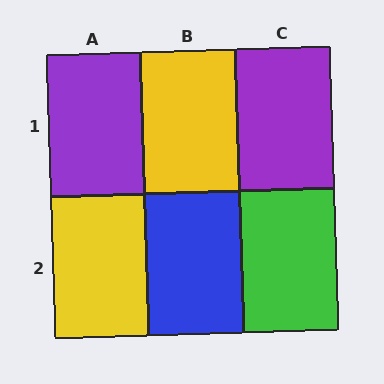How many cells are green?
1 cell is green.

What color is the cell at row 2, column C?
Green.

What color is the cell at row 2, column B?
Blue.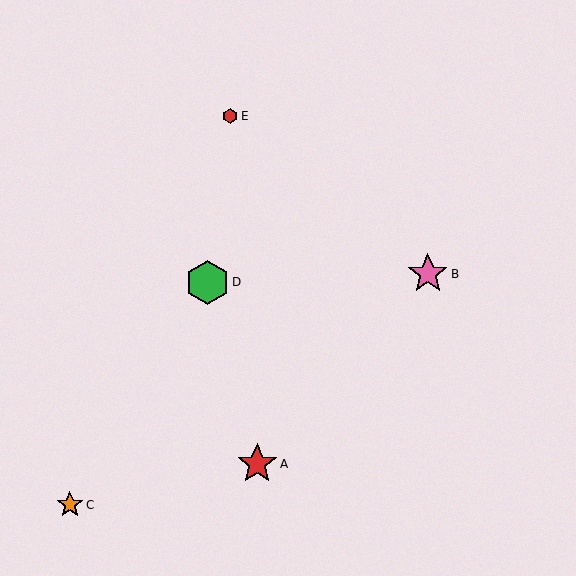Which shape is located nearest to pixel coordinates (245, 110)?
The red hexagon (labeled E) at (230, 116) is nearest to that location.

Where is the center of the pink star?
The center of the pink star is at (428, 274).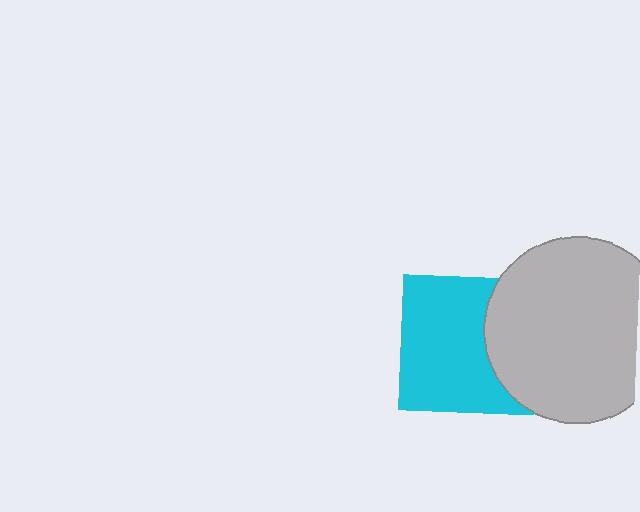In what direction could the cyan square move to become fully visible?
The cyan square could move left. That would shift it out from behind the light gray circle entirely.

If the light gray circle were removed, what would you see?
You would see the complete cyan square.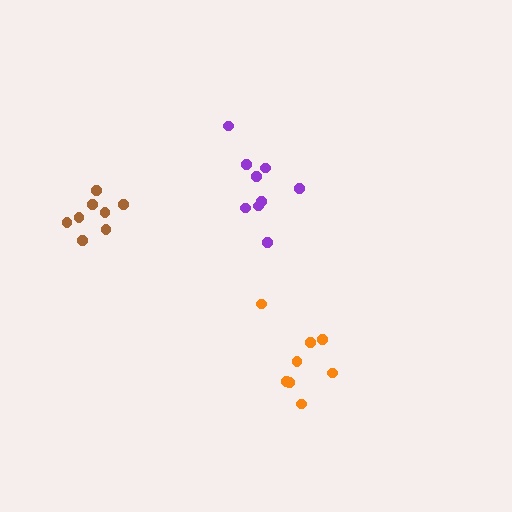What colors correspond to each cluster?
The clusters are colored: orange, purple, brown.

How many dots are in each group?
Group 1: 8 dots, Group 2: 9 dots, Group 3: 8 dots (25 total).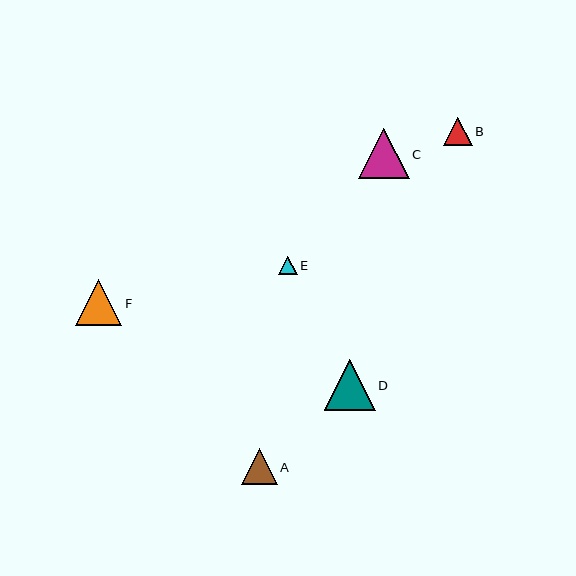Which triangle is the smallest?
Triangle E is the smallest with a size of approximately 18 pixels.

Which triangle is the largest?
Triangle D is the largest with a size of approximately 51 pixels.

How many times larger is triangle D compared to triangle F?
Triangle D is approximately 1.1 times the size of triangle F.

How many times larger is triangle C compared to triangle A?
Triangle C is approximately 1.4 times the size of triangle A.